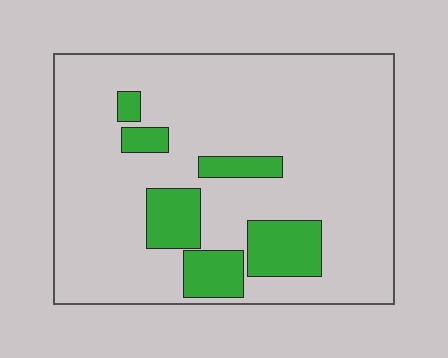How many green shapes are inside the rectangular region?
6.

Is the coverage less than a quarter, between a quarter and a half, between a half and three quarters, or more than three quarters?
Less than a quarter.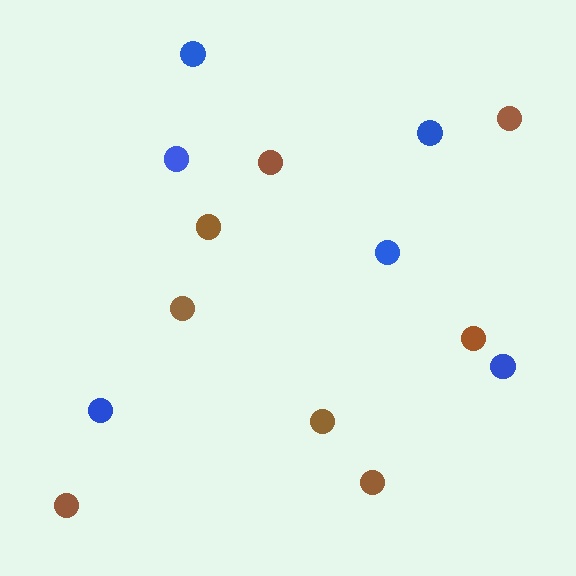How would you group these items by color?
There are 2 groups: one group of brown circles (8) and one group of blue circles (6).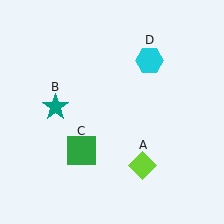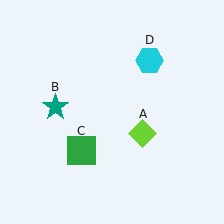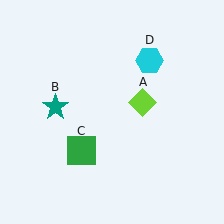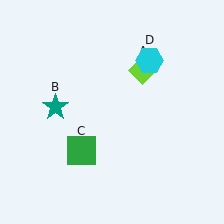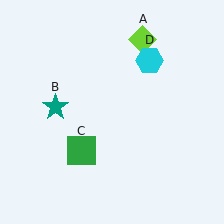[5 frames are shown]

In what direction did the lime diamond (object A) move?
The lime diamond (object A) moved up.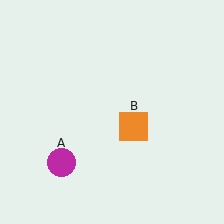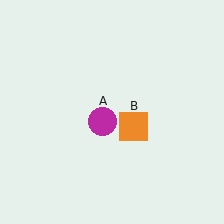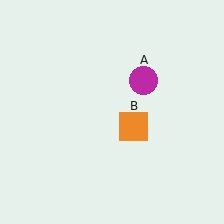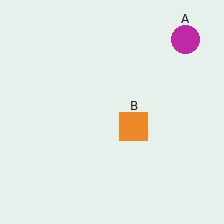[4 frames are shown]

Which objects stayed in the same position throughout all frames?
Orange square (object B) remained stationary.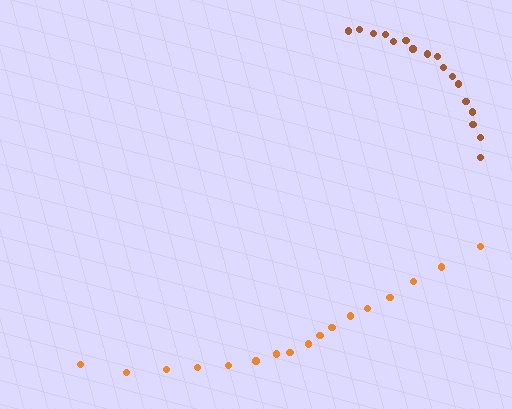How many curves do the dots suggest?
There are 2 distinct paths.